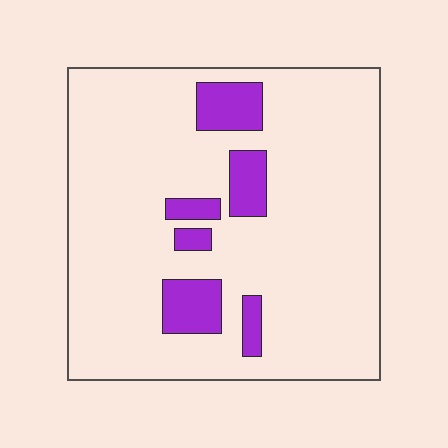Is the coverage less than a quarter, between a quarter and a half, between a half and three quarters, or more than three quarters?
Less than a quarter.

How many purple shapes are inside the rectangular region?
6.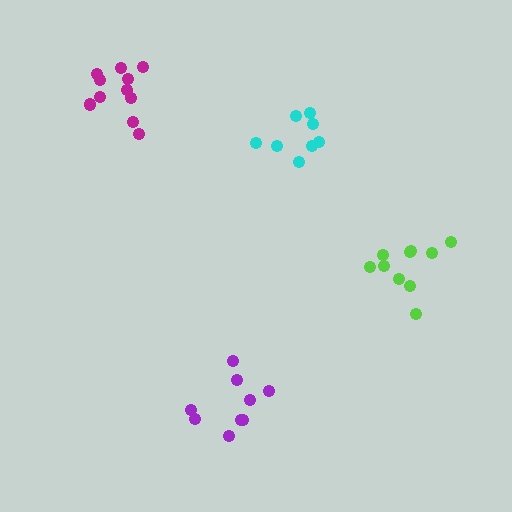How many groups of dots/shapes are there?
There are 4 groups.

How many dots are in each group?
Group 1: 9 dots, Group 2: 11 dots, Group 3: 8 dots, Group 4: 10 dots (38 total).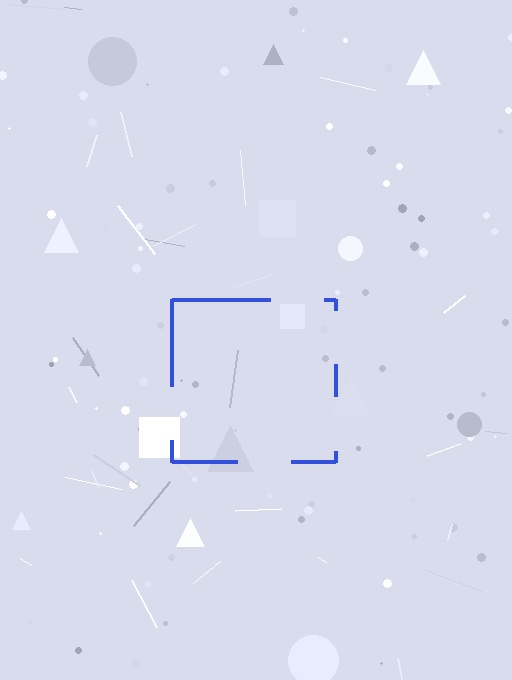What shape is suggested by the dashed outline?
The dashed outline suggests a square.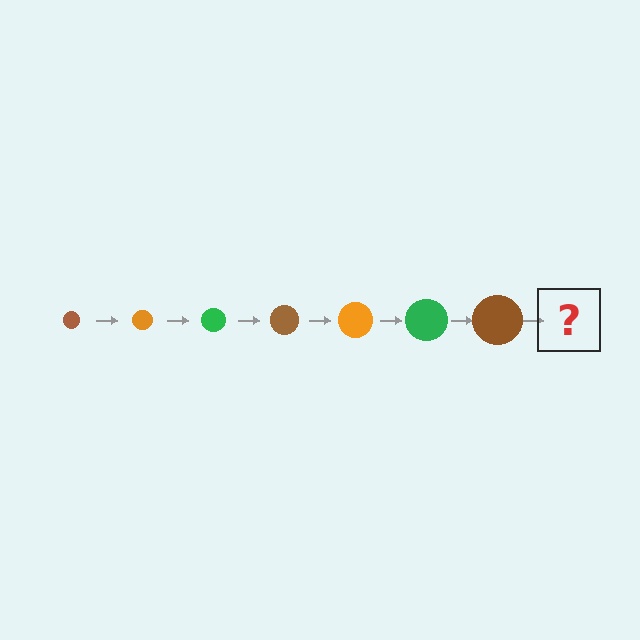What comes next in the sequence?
The next element should be an orange circle, larger than the previous one.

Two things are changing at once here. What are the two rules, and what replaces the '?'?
The two rules are that the circle grows larger each step and the color cycles through brown, orange, and green. The '?' should be an orange circle, larger than the previous one.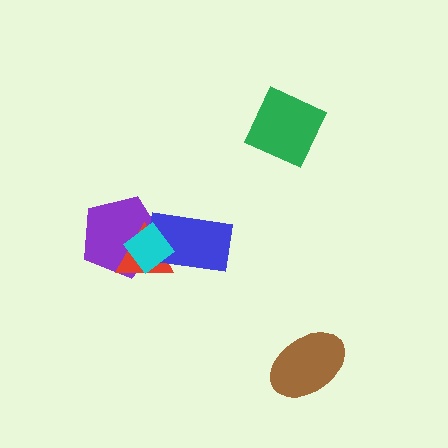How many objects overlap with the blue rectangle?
3 objects overlap with the blue rectangle.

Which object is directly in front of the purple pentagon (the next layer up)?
The red triangle is directly in front of the purple pentagon.